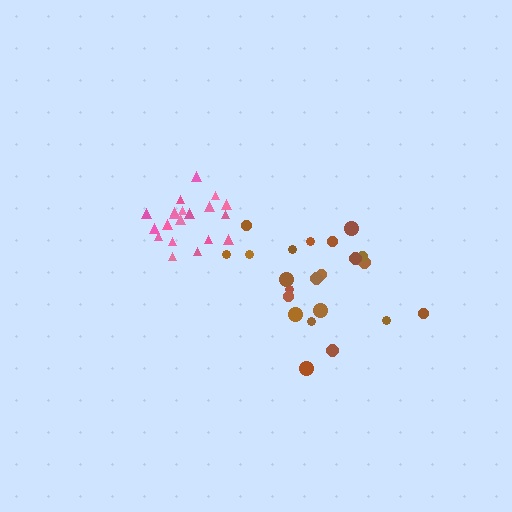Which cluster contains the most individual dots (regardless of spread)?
Brown (22).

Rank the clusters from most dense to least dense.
pink, brown.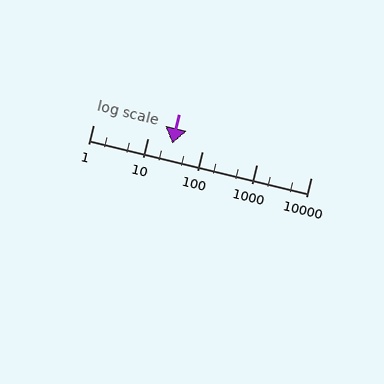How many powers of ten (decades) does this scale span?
The scale spans 4 decades, from 1 to 10000.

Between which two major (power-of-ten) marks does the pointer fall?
The pointer is between 10 and 100.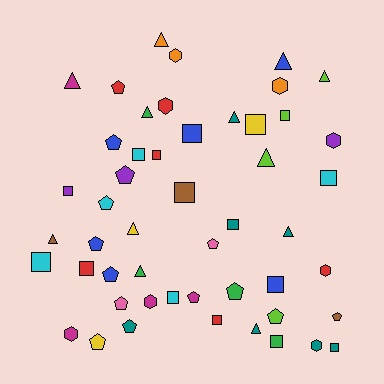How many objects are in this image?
There are 50 objects.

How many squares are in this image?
There are 16 squares.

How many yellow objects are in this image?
There are 3 yellow objects.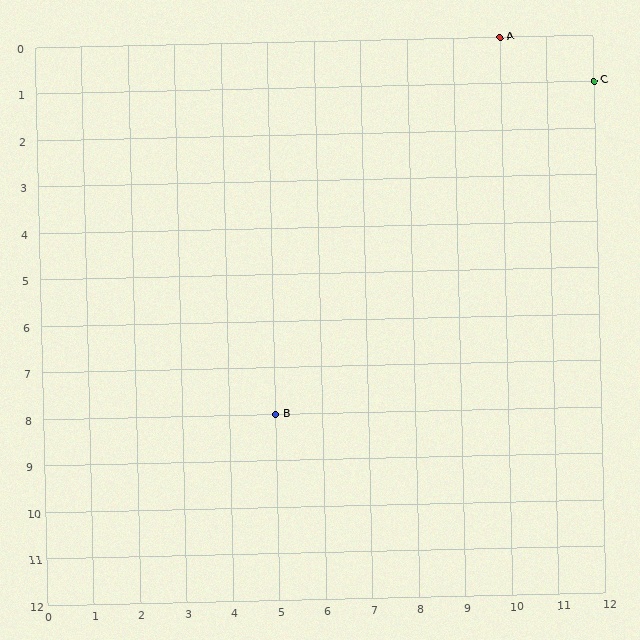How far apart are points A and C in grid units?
Points A and C are 2 columns and 1 row apart (about 2.2 grid units diagonally).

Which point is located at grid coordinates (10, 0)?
Point A is at (10, 0).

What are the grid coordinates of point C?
Point C is at grid coordinates (12, 1).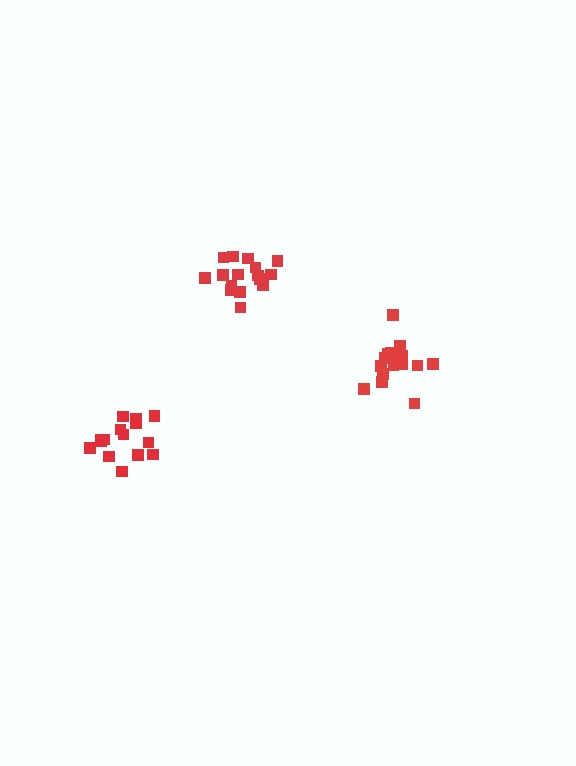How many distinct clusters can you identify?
There are 3 distinct clusters.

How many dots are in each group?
Group 1: 16 dots, Group 2: 15 dots, Group 3: 16 dots (47 total).